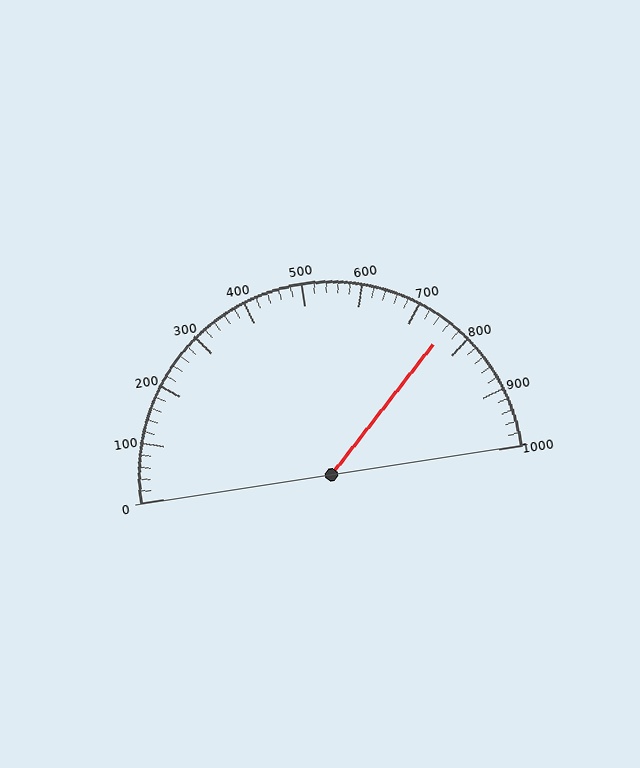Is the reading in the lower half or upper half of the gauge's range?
The reading is in the upper half of the range (0 to 1000).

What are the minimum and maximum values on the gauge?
The gauge ranges from 0 to 1000.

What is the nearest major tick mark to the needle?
The nearest major tick mark is 800.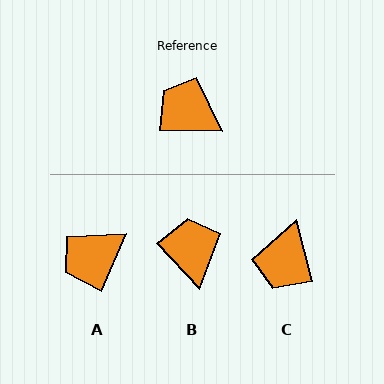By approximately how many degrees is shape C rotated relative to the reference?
Approximately 105 degrees counter-clockwise.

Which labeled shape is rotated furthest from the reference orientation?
C, about 105 degrees away.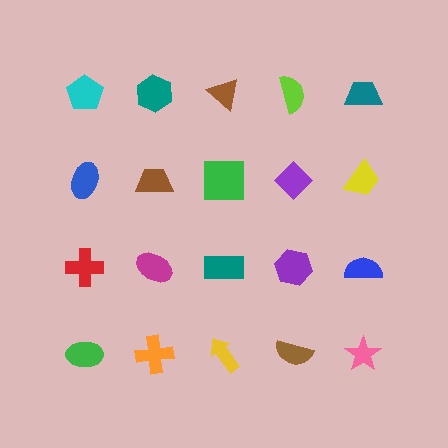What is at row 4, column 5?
A pink star.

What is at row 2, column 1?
A blue ellipse.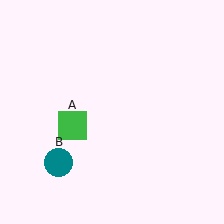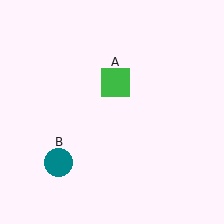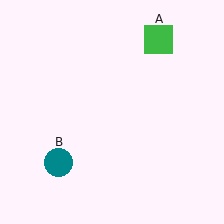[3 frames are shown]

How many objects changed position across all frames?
1 object changed position: green square (object A).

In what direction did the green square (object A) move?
The green square (object A) moved up and to the right.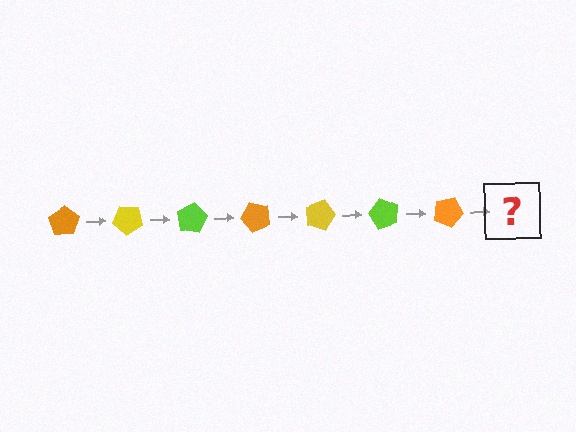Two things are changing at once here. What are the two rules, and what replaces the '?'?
The two rules are that it rotates 40 degrees each step and the color cycles through orange, yellow, and lime. The '?' should be a yellow pentagon, rotated 280 degrees from the start.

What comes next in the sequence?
The next element should be a yellow pentagon, rotated 280 degrees from the start.